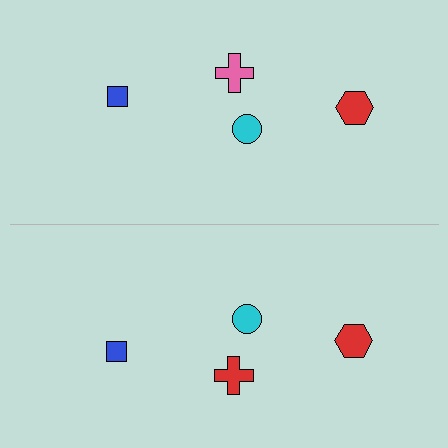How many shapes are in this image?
There are 8 shapes in this image.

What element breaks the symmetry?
The red cross on the bottom side breaks the symmetry — its mirror counterpart is pink.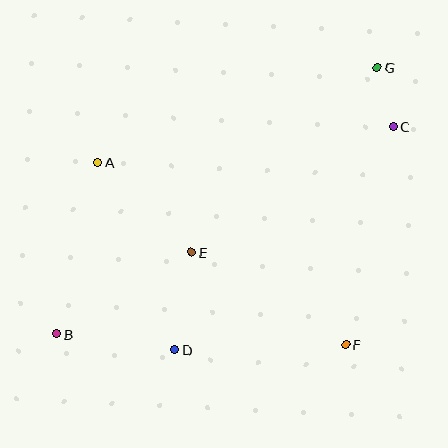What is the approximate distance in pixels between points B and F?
The distance between B and F is approximately 289 pixels.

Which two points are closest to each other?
Points C and G are closest to each other.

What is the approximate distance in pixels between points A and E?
The distance between A and E is approximately 130 pixels.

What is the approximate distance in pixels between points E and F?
The distance between E and F is approximately 180 pixels.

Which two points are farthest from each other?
Points B and G are farthest from each other.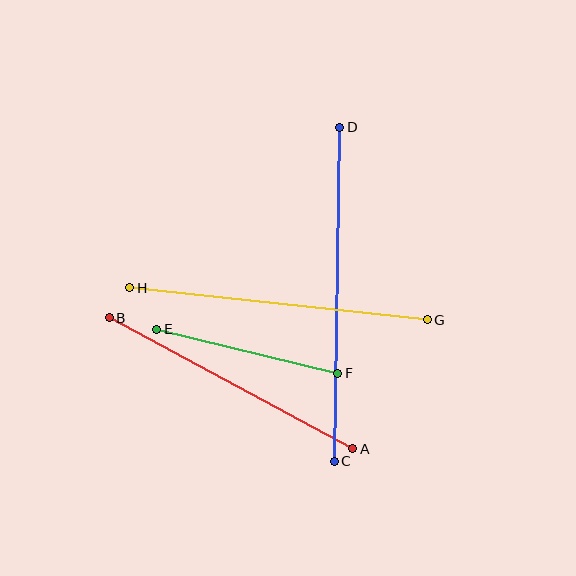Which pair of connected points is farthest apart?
Points C and D are farthest apart.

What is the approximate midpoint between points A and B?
The midpoint is at approximately (231, 383) pixels.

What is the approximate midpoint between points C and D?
The midpoint is at approximately (337, 294) pixels.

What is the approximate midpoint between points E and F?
The midpoint is at approximately (247, 351) pixels.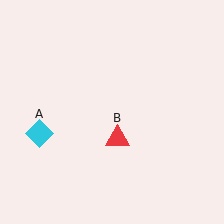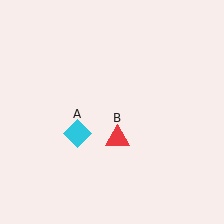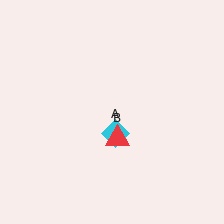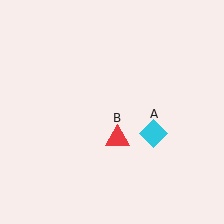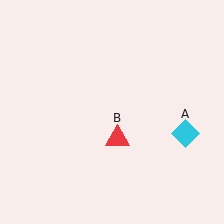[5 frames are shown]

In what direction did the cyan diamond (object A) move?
The cyan diamond (object A) moved right.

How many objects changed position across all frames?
1 object changed position: cyan diamond (object A).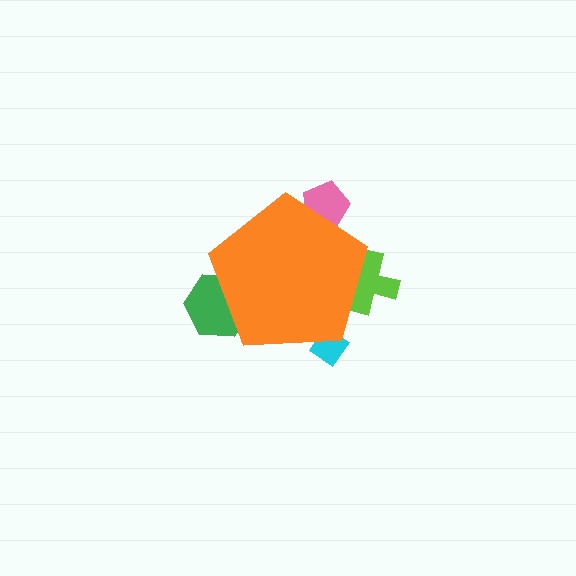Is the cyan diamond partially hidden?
Yes, the cyan diamond is partially hidden behind the orange pentagon.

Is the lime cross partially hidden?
Yes, the lime cross is partially hidden behind the orange pentagon.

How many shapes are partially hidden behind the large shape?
4 shapes are partially hidden.